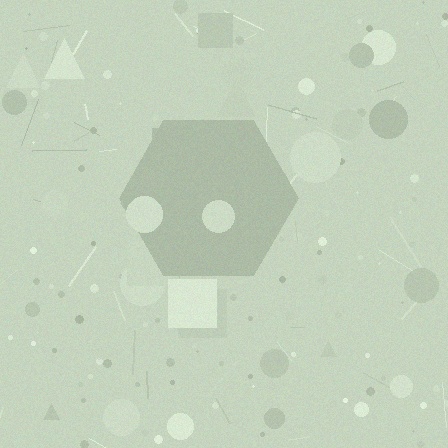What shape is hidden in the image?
A hexagon is hidden in the image.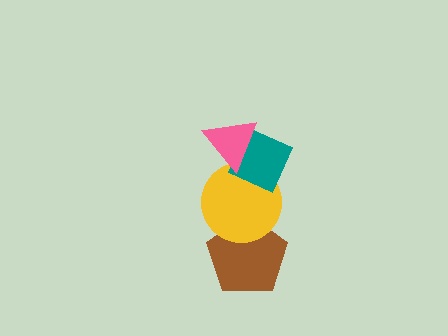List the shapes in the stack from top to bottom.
From top to bottom: the pink triangle, the teal diamond, the yellow circle, the brown pentagon.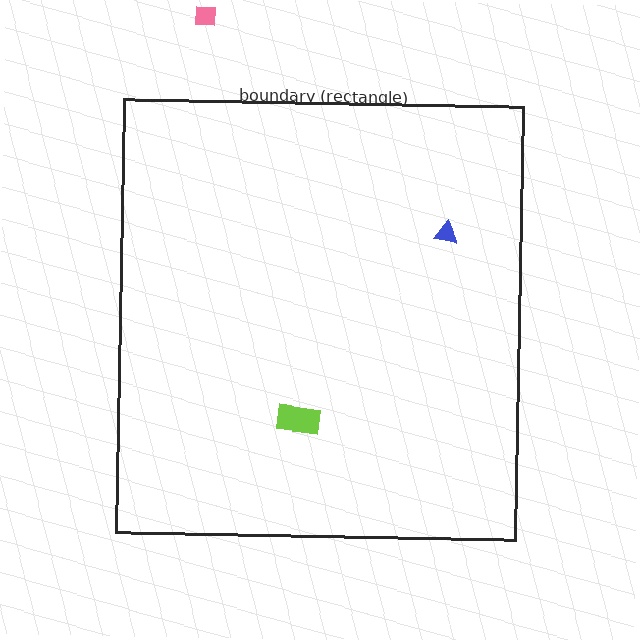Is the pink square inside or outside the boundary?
Outside.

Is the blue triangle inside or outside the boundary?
Inside.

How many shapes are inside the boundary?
2 inside, 1 outside.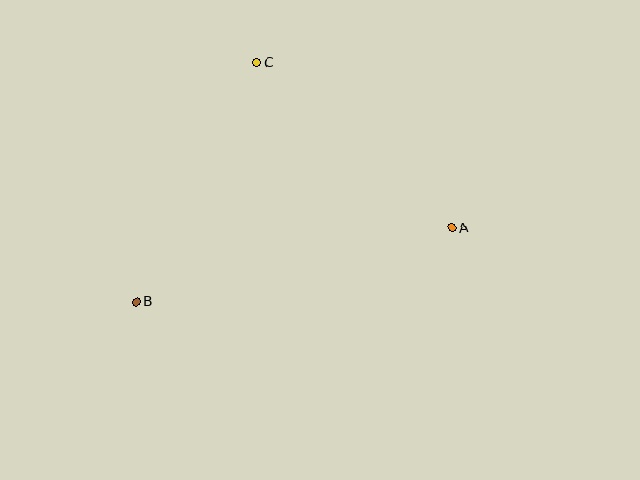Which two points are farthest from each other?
Points A and B are farthest from each other.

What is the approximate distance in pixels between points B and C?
The distance between B and C is approximately 268 pixels.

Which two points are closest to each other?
Points A and C are closest to each other.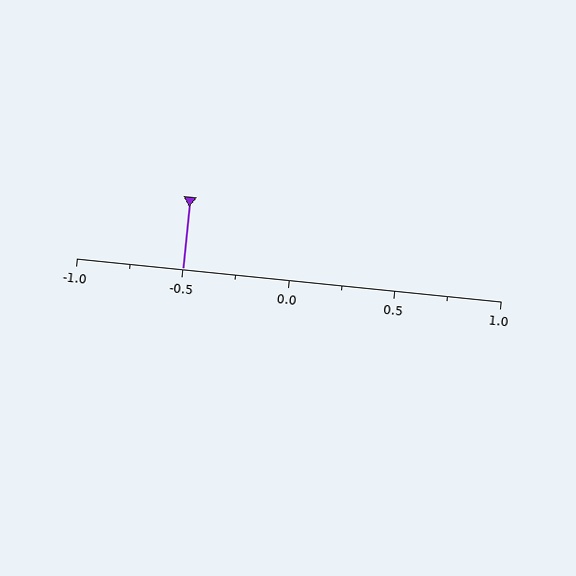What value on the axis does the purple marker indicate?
The marker indicates approximately -0.5.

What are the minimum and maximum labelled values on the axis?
The axis runs from -1.0 to 1.0.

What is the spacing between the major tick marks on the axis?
The major ticks are spaced 0.5 apart.